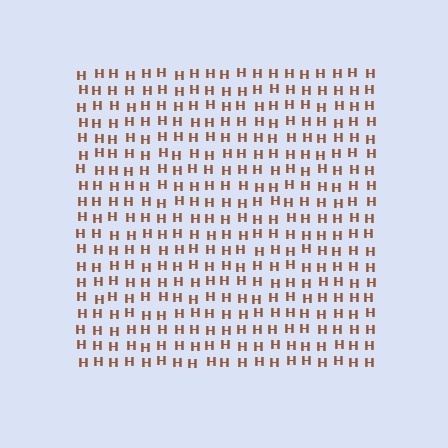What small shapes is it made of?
It is made of small letter H's.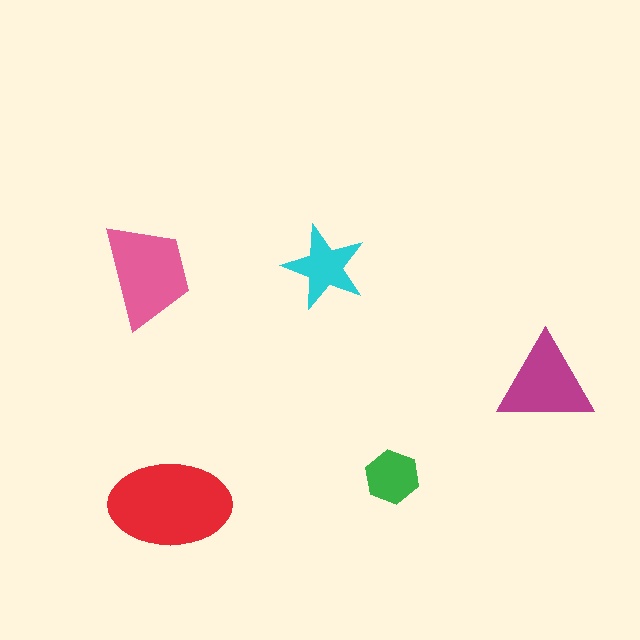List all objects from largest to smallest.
The red ellipse, the pink trapezoid, the magenta triangle, the cyan star, the green hexagon.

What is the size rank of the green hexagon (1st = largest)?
5th.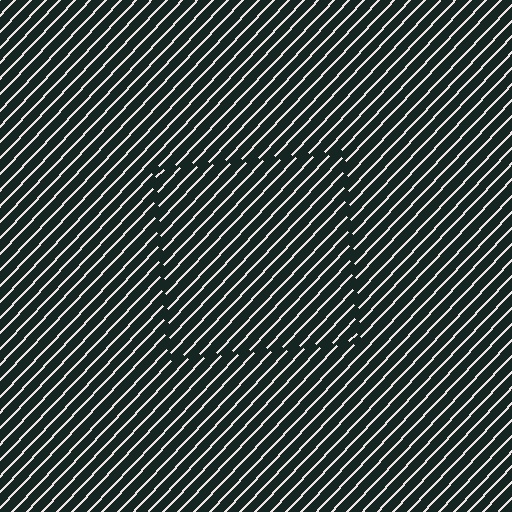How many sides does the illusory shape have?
4 sides — the line-ends trace a square.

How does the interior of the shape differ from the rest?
The interior of the shape contains the same grating, shifted by half a period — the contour is defined by the phase discontinuity where line-ends from the inner and outer gratings abut.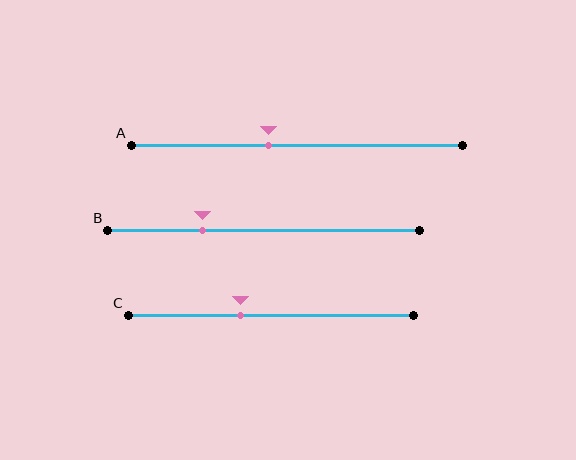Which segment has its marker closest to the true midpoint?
Segment A has its marker closest to the true midpoint.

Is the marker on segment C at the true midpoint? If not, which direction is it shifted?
No, the marker on segment C is shifted to the left by about 11% of the segment length.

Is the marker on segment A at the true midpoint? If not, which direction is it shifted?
No, the marker on segment A is shifted to the left by about 9% of the segment length.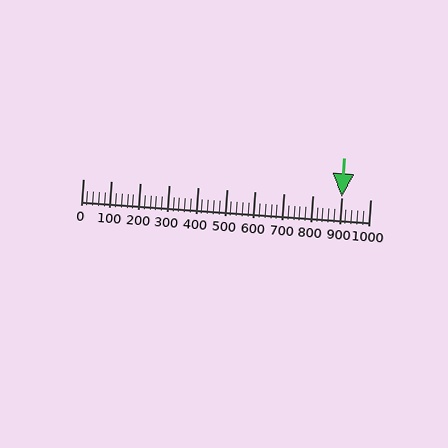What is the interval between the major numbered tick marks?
The major tick marks are spaced 100 units apart.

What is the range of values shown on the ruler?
The ruler shows values from 0 to 1000.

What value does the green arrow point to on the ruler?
The green arrow points to approximately 900.